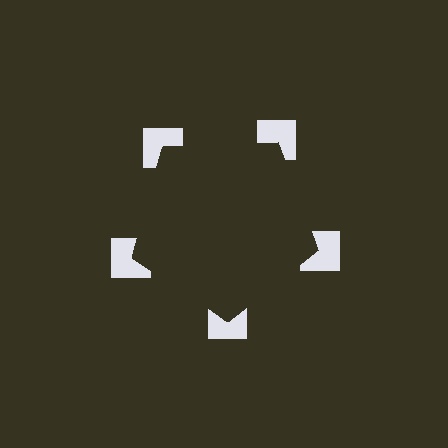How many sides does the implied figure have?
5 sides.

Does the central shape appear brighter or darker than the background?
It typically appears slightly darker than the background, even though no actual brightness change is drawn.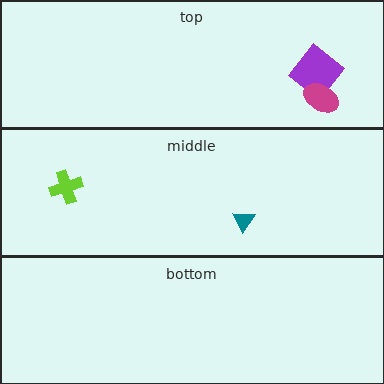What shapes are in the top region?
The purple diamond, the magenta ellipse.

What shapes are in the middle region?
The teal triangle, the lime cross.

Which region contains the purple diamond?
The top region.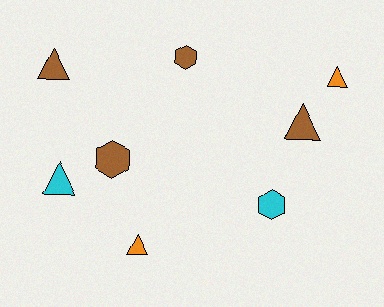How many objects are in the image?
There are 8 objects.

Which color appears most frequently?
Brown, with 4 objects.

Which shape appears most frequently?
Triangle, with 5 objects.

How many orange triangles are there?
There are 2 orange triangles.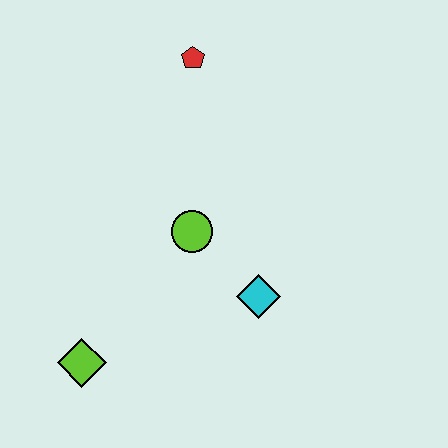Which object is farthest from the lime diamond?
The red pentagon is farthest from the lime diamond.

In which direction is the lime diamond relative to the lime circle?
The lime diamond is below the lime circle.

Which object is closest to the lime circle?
The cyan diamond is closest to the lime circle.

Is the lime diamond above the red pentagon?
No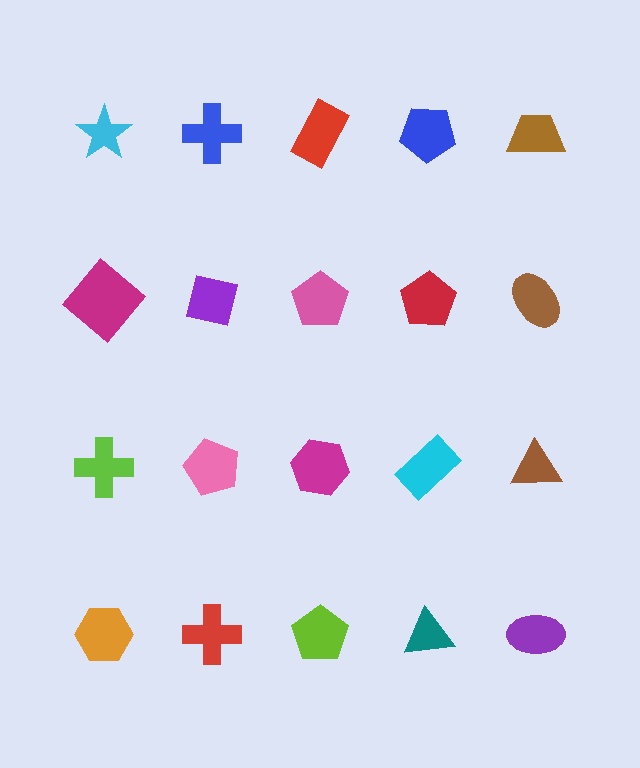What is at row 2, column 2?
A purple square.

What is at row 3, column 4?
A cyan rectangle.